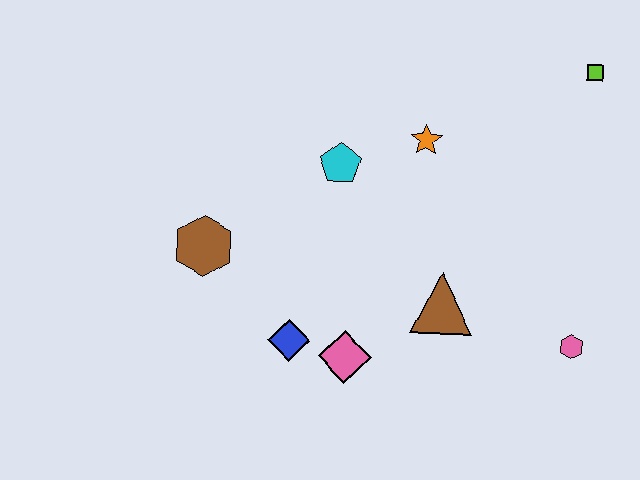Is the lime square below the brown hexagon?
No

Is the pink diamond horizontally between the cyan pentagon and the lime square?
Yes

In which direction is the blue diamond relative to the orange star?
The blue diamond is below the orange star.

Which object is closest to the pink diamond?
The blue diamond is closest to the pink diamond.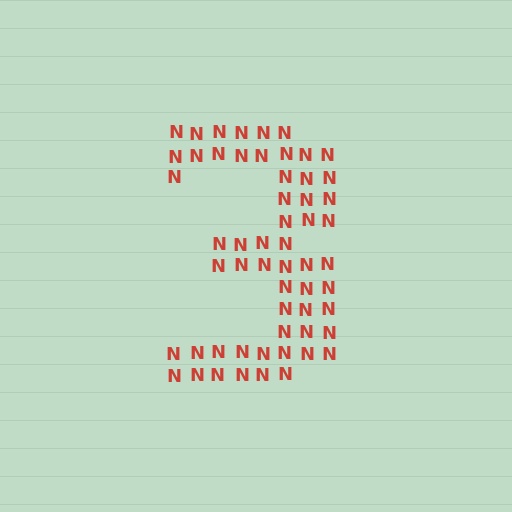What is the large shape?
The large shape is the digit 3.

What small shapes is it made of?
It is made of small letter N's.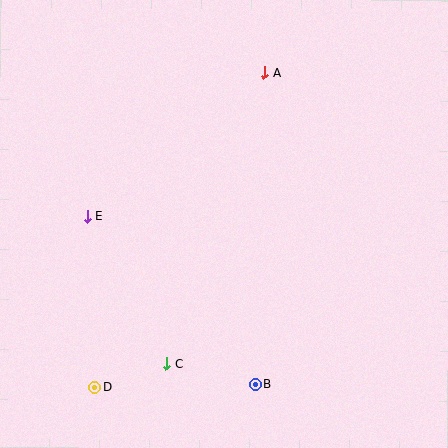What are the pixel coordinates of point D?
Point D is at (95, 387).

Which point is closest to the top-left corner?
Point E is closest to the top-left corner.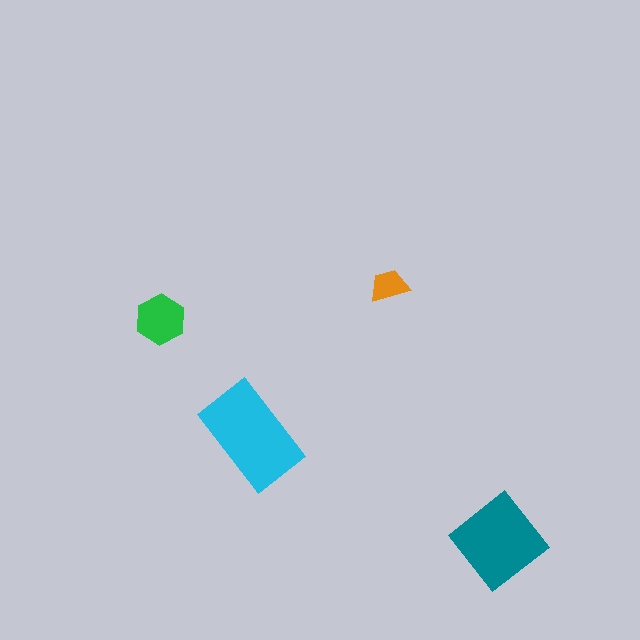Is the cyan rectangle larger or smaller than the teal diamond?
Larger.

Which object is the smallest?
The orange trapezoid.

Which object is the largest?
The cyan rectangle.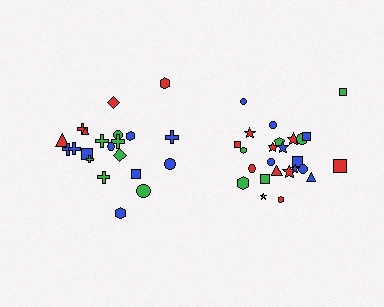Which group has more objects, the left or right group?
The right group.